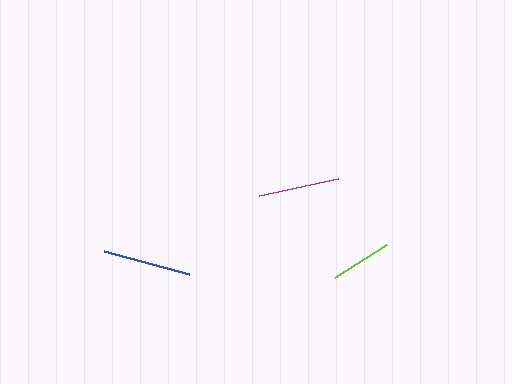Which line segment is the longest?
The blue line is the longest at approximately 88 pixels.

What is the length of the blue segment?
The blue segment is approximately 88 pixels long.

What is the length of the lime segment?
The lime segment is approximately 61 pixels long.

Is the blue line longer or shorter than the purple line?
The blue line is longer than the purple line.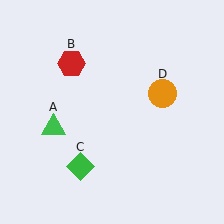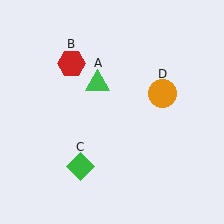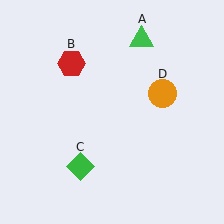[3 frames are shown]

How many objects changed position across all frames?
1 object changed position: green triangle (object A).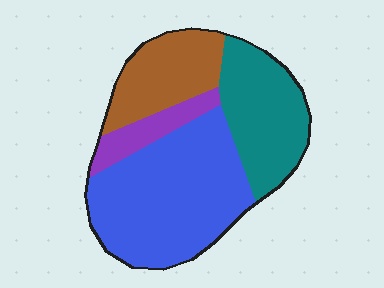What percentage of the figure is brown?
Brown takes up between a sixth and a third of the figure.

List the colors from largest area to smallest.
From largest to smallest: blue, teal, brown, purple.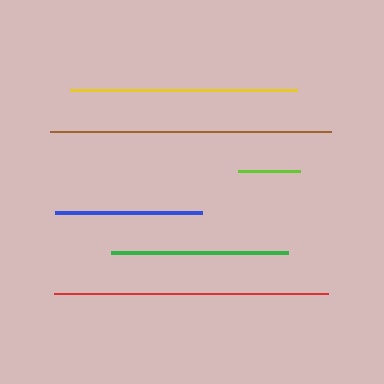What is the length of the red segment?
The red segment is approximately 274 pixels long.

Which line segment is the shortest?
The lime line is the shortest at approximately 62 pixels.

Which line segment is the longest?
The brown line is the longest at approximately 281 pixels.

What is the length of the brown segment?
The brown segment is approximately 281 pixels long.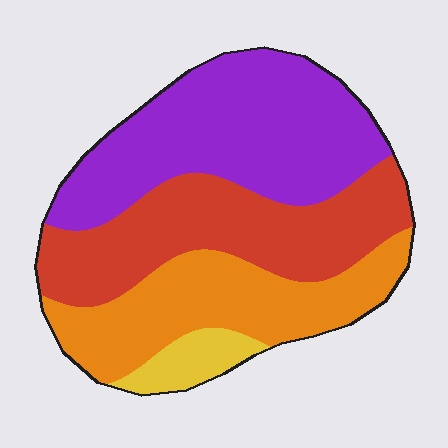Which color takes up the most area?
Purple, at roughly 35%.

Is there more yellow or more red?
Red.